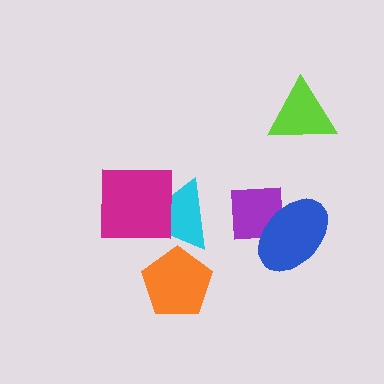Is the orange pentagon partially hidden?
No, no other shape covers it.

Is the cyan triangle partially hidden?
Yes, it is partially covered by another shape.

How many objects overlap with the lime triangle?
0 objects overlap with the lime triangle.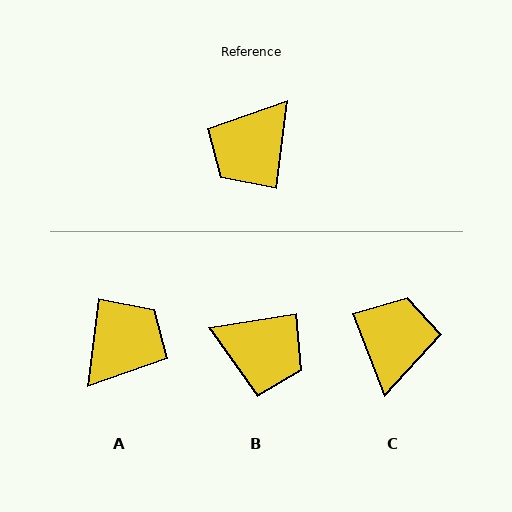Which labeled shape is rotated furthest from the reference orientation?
A, about 180 degrees away.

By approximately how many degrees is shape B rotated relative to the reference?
Approximately 106 degrees counter-clockwise.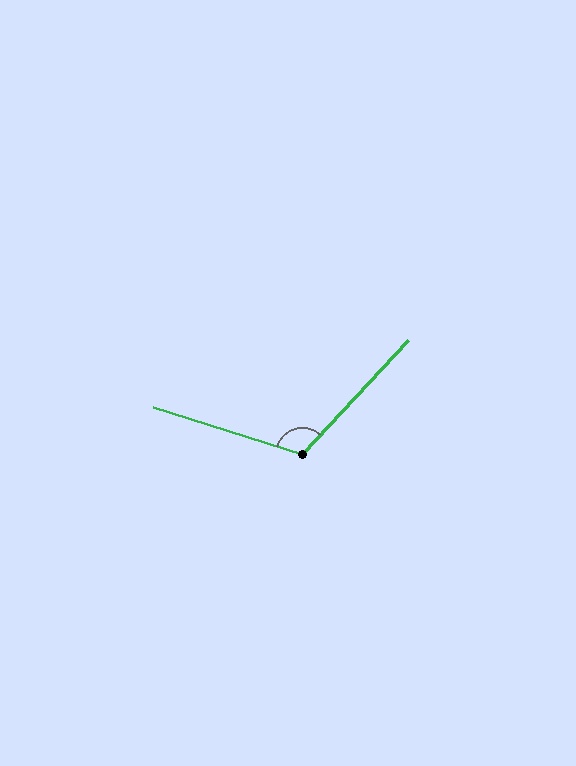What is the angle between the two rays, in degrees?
Approximately 115 degrees.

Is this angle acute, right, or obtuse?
It is obtuse.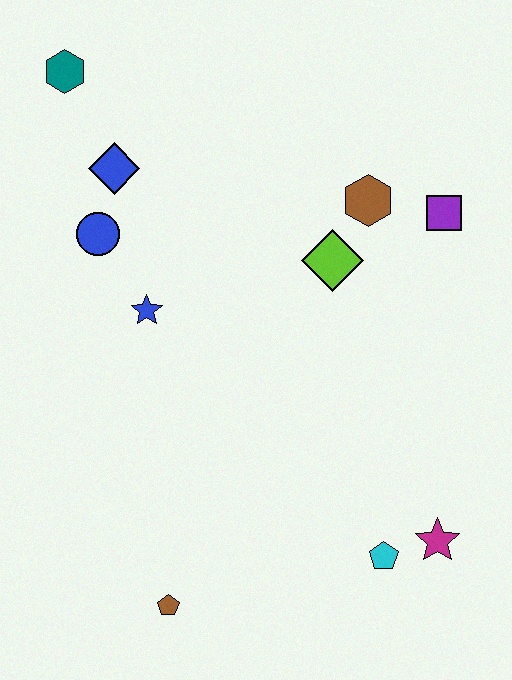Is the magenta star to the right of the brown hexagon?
Yes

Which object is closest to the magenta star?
The cyan pentagon is closest to the magenta star.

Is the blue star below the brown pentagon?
No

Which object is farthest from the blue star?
The magenta star is farthest from the blue star.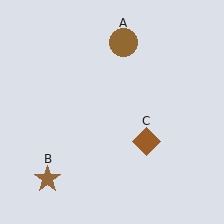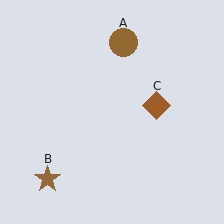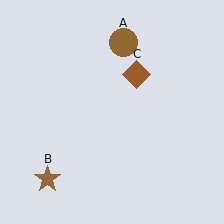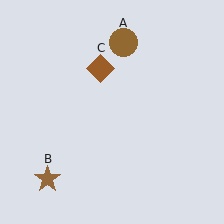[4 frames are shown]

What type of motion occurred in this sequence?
The brown diamond (object C) rotated counterclockwise around the center of the scene.